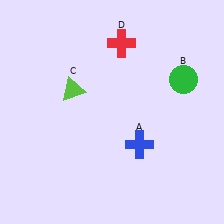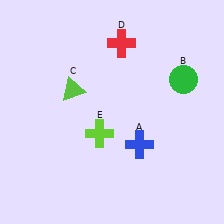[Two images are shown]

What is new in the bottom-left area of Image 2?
A lime cross (E) was added in the bottom-left area of Image 2.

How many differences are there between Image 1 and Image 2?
There is 1 difference between the two images.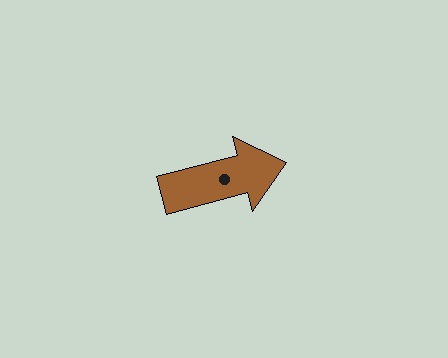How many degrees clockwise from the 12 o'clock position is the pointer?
Approximately 75 degrees.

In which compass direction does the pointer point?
East.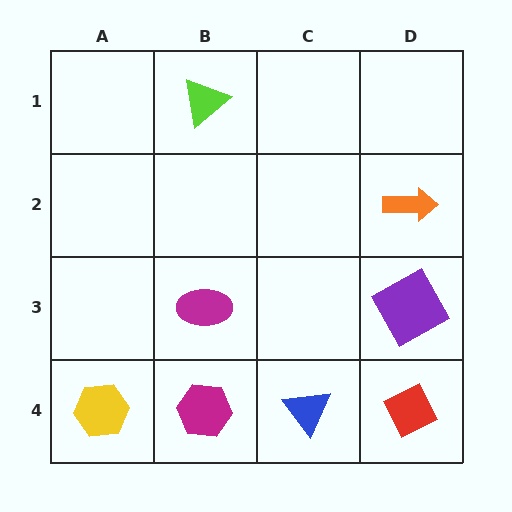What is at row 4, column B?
A magenta hexagon.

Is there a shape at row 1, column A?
No, that cell is empty.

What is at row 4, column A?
A yellow hexagon.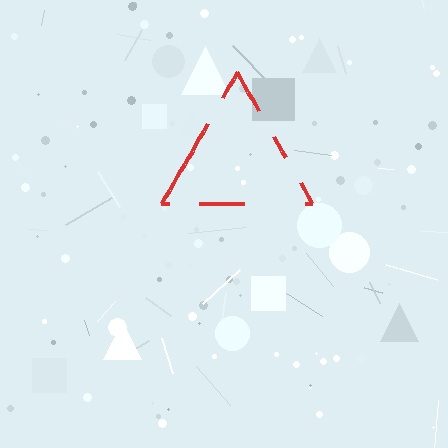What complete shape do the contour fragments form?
The contour fragments form a triangle.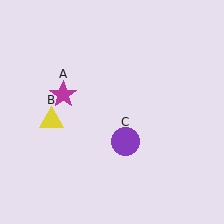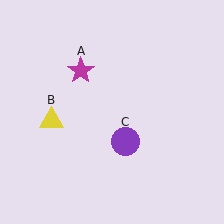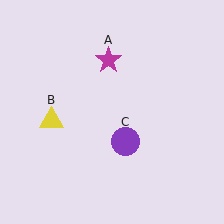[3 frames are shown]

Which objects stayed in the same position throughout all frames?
Yellow triangle (object B) and purple circle (object C) remained stationary.